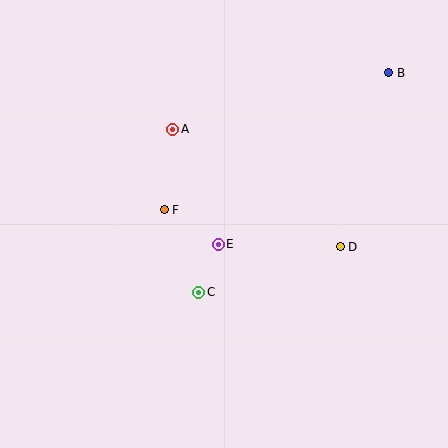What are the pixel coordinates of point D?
Point D is at (340, 247).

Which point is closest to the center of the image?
Point E at (218, 245) is closest to the center.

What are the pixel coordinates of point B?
Point B is at (389, 73).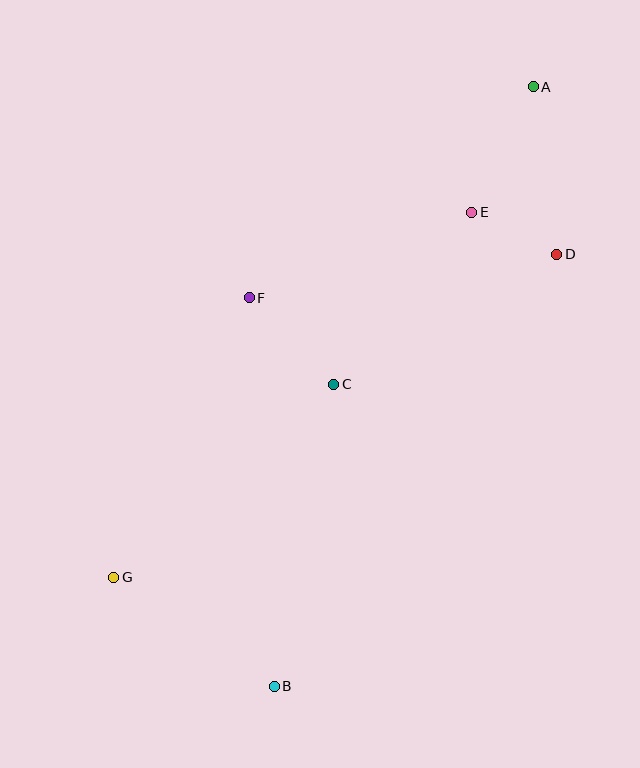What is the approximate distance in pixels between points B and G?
The distance between B and G is approximately 194 pixels.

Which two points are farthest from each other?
Points A and B are farthest from each other.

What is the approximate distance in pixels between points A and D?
The distance between A and D is approximately 169 pixels.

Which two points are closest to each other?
Points D and E are closest to each other.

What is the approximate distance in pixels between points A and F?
The distance between A and F is approximately 354 pixels.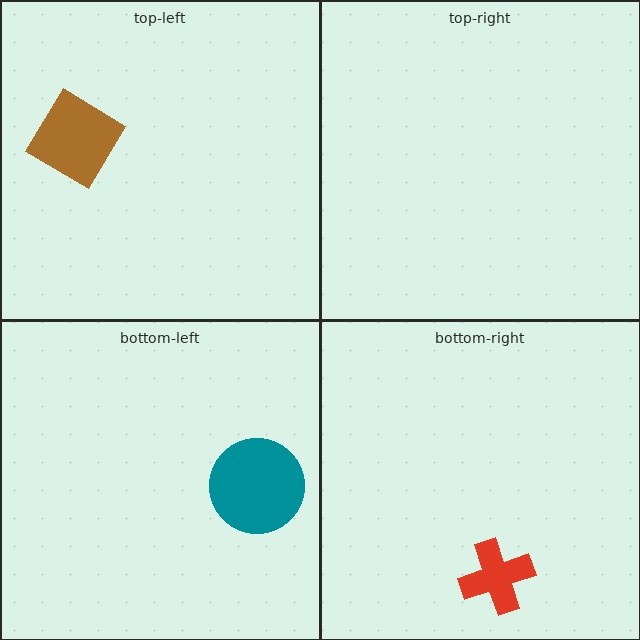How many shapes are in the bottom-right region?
1.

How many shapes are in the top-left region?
1.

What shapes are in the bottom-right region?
The red cross.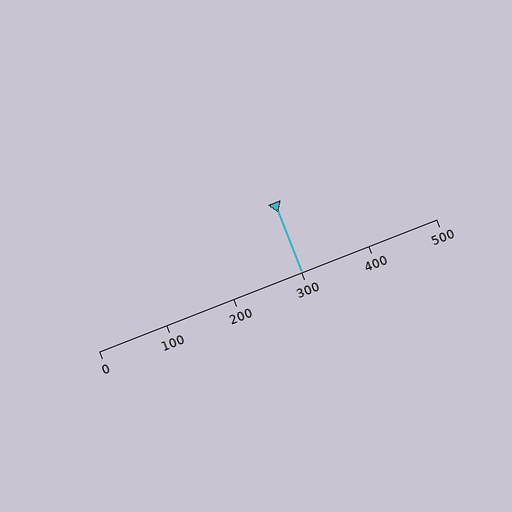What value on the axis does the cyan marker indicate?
The marker indicates approximately 300.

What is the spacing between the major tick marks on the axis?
The major ticks are spaced 100 apart.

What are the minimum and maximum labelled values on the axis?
The axis runs from 0 to 500.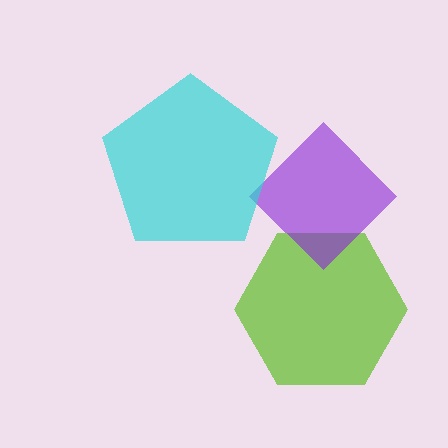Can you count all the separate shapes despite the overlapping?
Yes, there are 3 separate shapes.